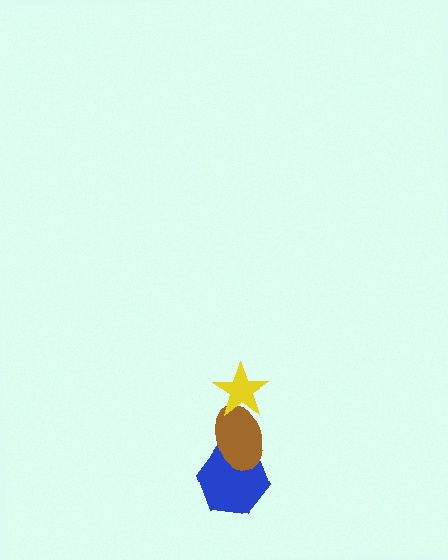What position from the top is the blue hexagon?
The blue hexagon is 3rd from the top.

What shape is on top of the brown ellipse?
The yellow star is on top of the brown ellipse.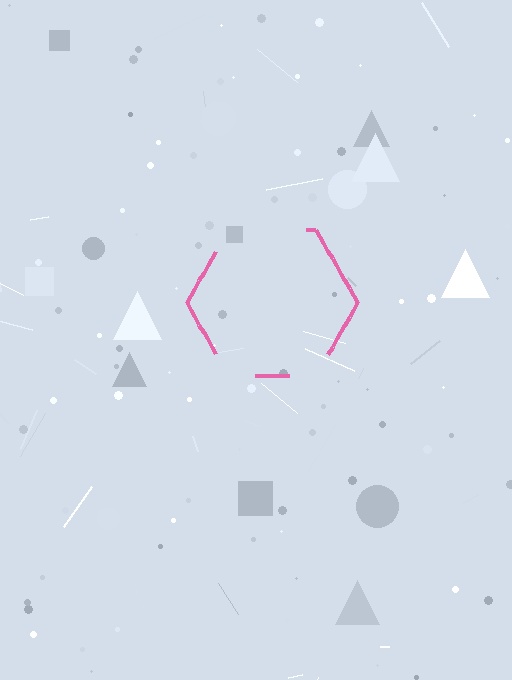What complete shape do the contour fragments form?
The contour fragments form a hexagon.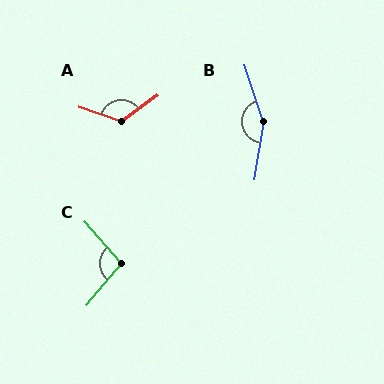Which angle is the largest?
B, at approximately 153 degrees.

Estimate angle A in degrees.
Approximately 125 degrees.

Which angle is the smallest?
C, at approximately 98 degrees.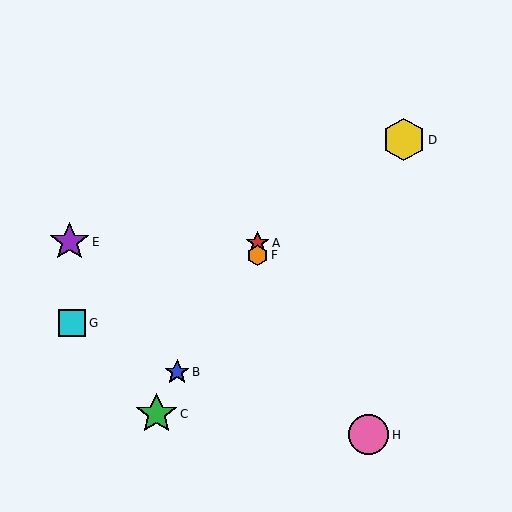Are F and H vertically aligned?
No, F is at x≈258 and H is at x≈369.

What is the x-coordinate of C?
Object C is at x≈156.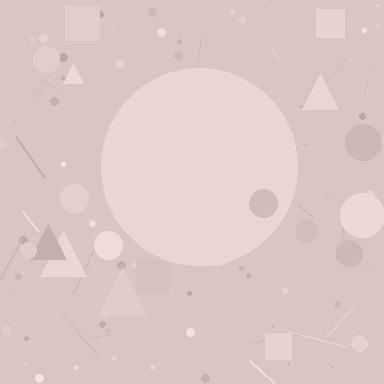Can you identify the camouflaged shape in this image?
The camouflaged shape is a circle.